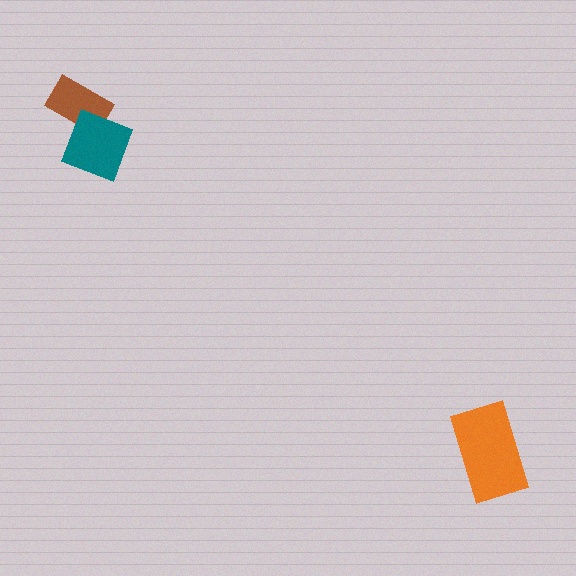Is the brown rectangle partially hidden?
Yes, it is partially covered by another shape.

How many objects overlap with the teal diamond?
1 object overlaps with the teal diamond.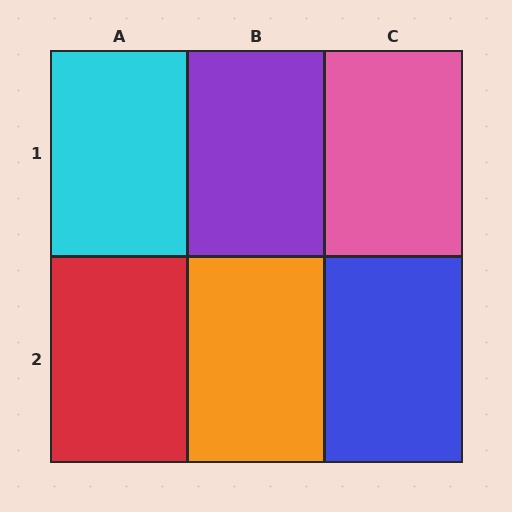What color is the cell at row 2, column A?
Red.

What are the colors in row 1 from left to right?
Cyan, purple, pink.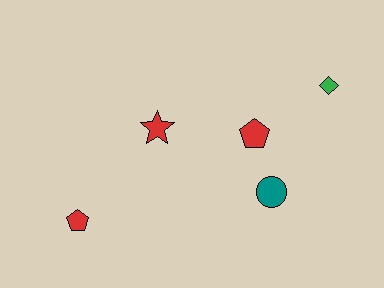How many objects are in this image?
There are 5 objects.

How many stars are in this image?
There is 1 star.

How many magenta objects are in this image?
There are no magenta objects.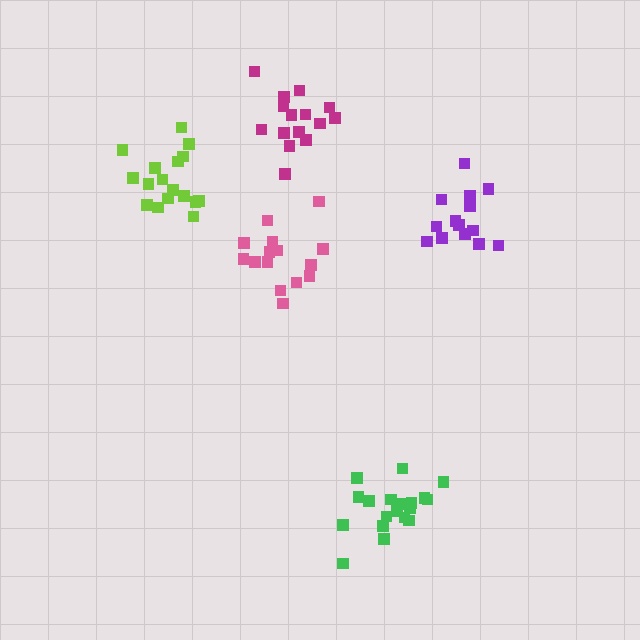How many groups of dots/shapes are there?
There are 5 groups.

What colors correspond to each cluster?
The clusters are colored: magenta, green, pink, lime, purple.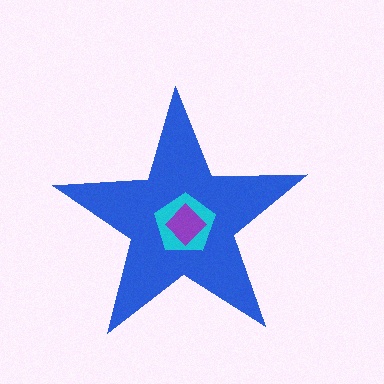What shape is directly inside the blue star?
The cyan pentagon.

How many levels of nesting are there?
3.